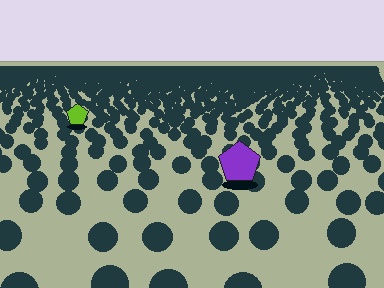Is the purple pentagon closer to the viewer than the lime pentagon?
Yes. The purple pentagon is closer — you can tell from the texture gradient: the ground texture is coarser near it.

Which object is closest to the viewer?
The purple pentagon is closest. The texture marks near it are larger and more spread out.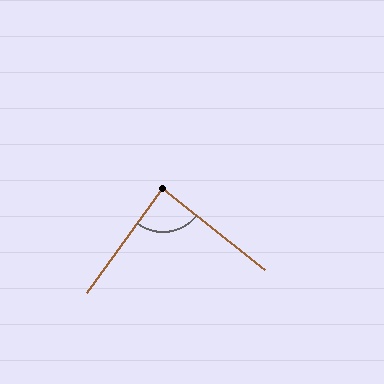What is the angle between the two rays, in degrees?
Approximately 88 degrees.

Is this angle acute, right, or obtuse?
It is approximately a right angle.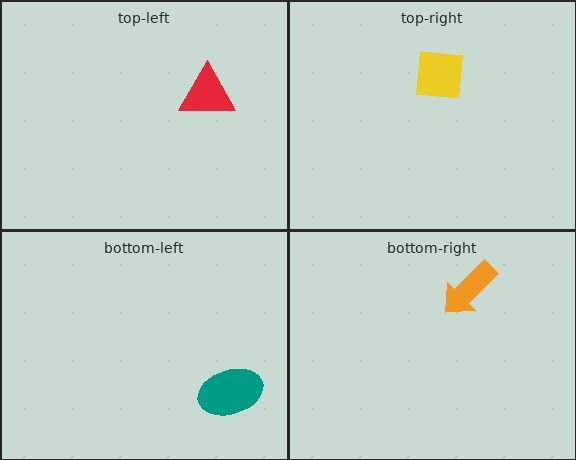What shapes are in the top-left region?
The red triangle.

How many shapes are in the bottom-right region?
1.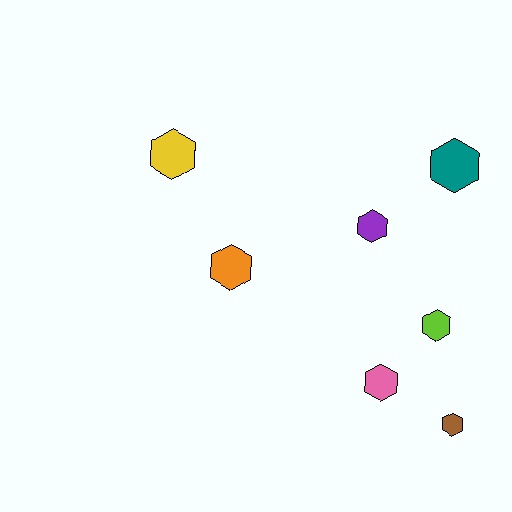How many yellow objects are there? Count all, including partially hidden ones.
There is 1 yellow object.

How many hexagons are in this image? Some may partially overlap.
There are 7 hexagons.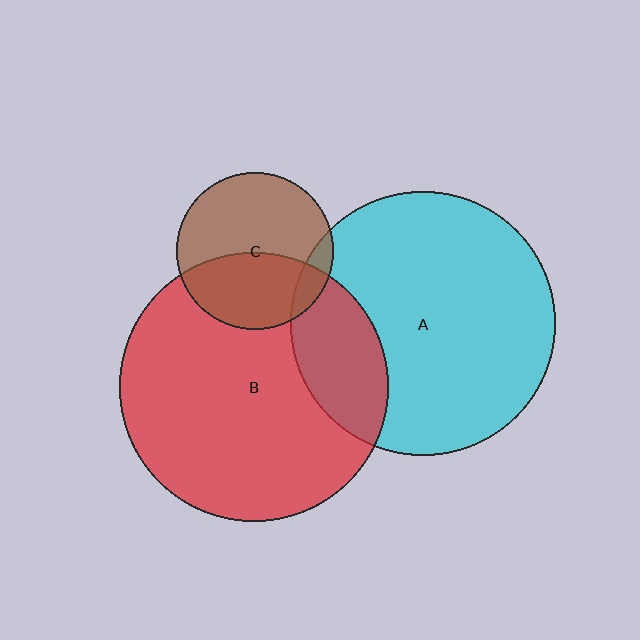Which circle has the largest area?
Circle B (red).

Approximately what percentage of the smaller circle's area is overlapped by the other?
Approximately 20%.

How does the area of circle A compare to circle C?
Approximately 2.8 times.